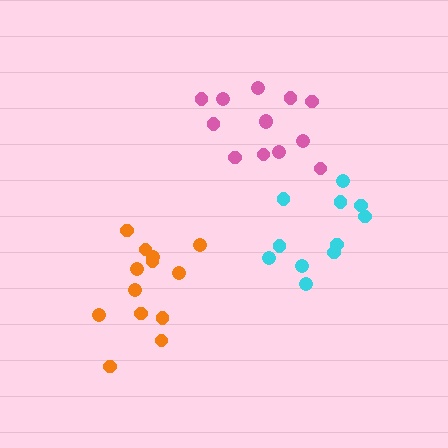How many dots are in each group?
Group 1: 13 dots, Group 2: 13 dots, Group 3: 11 dots (37 total).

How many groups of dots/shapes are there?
There are 3 groups.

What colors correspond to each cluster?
The clusters are colored: pink, orange, cyan.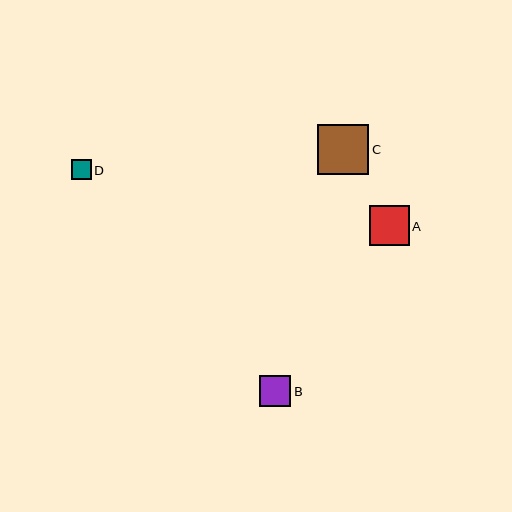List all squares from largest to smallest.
From largest to smallest: C, A, B, D.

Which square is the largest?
Square C is the largest with a size of approximately 51 pixels.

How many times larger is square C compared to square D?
Square C is approximately 2.6 times the size of square D.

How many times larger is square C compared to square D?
Square C is approximately 2.6 times the size of square D.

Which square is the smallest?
Square D is the smallest with a size of approximately 20 pixels.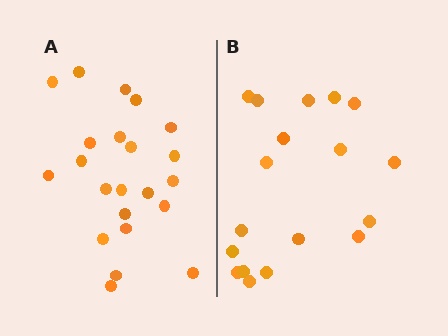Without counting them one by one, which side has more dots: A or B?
Region A (the left region) has more dots.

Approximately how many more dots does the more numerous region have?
Region A has about 4 more dots than region B.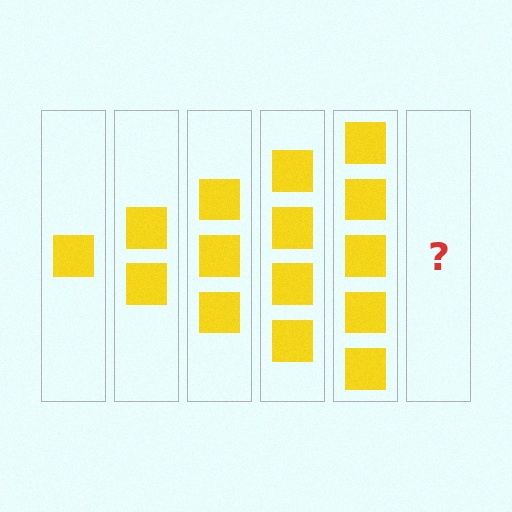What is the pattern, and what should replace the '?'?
The pattern is that each step adds one more square. The '?' should be 6 squares.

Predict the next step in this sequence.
The next step is 6 squares.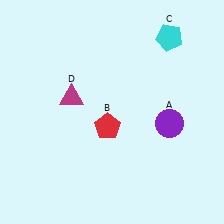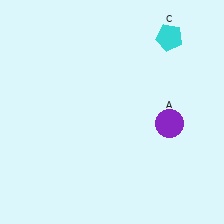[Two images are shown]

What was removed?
The red pentagon (B), the magenta triangle (D) were removed in Image 2.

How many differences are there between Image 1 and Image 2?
There are 2 differences between the two images.